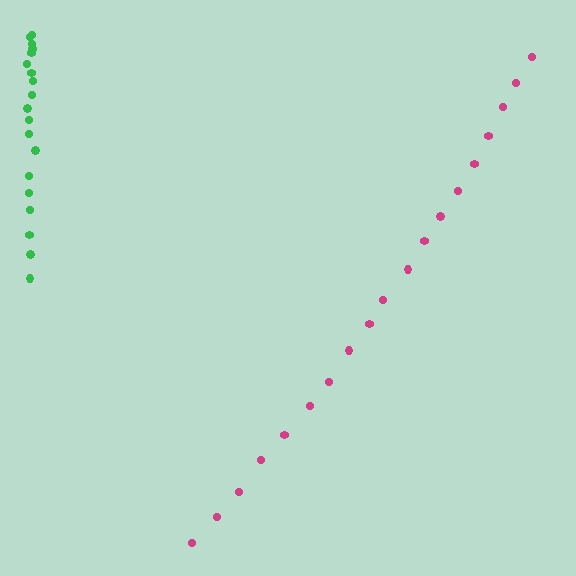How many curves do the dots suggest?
There are 2 distinct paths.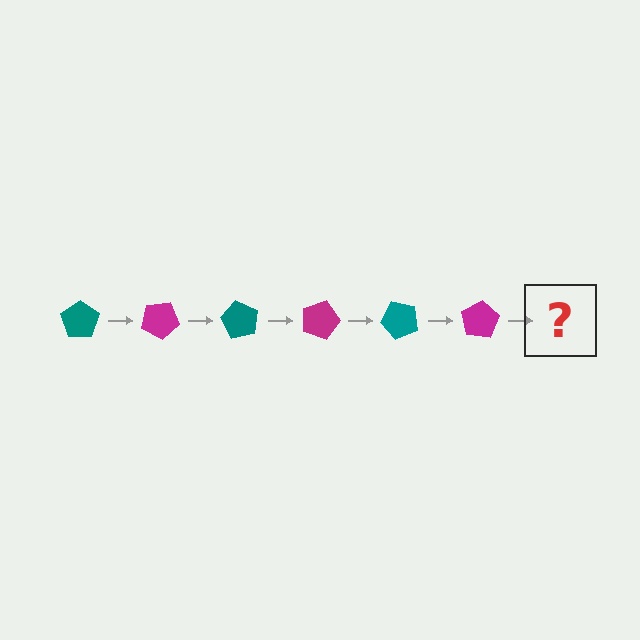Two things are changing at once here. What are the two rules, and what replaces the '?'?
The two rules are that it rotates 30 degrees each step and the color cycles through teal and magenta. The '?' should be a teal pentagon, rotated 180 degrees from the start.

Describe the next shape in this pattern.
It should be a teal pentagon, rotated 180 degrees from the start.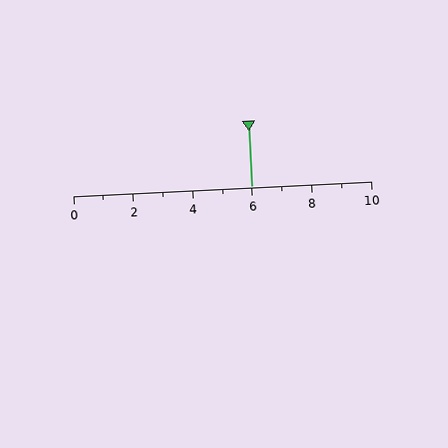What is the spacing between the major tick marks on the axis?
The major ticks are spaced 2 apart.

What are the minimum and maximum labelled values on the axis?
The axis runs from 0 to 10.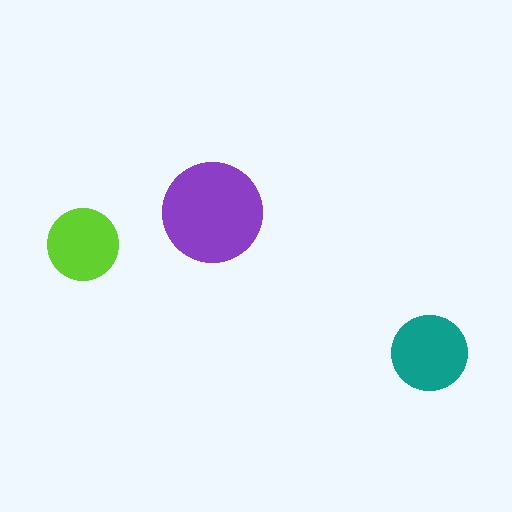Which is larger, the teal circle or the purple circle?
The purple one.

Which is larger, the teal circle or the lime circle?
The teal one.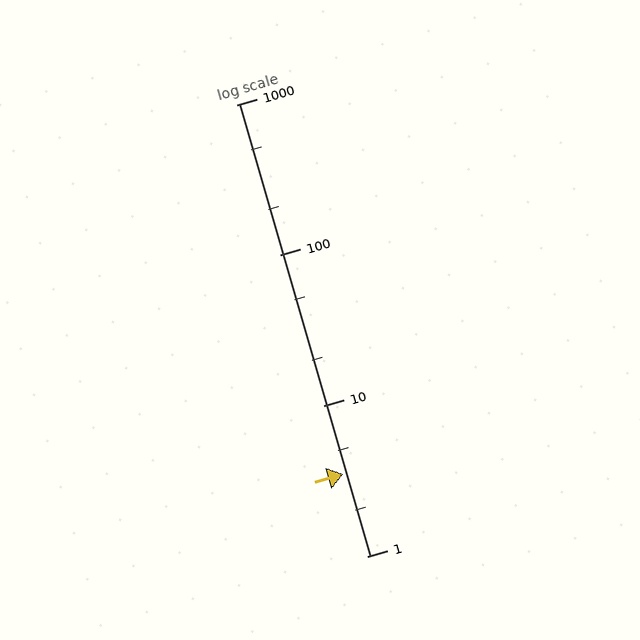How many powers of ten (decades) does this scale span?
The scale spans 3 decades, from 1 to 1000.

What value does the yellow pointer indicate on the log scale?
The pointer indicates approximately 3.5.